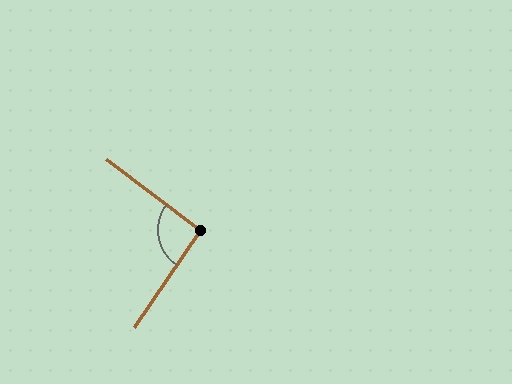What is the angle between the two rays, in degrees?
Approximately 93 degrees.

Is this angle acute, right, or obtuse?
It is approximately a right angle.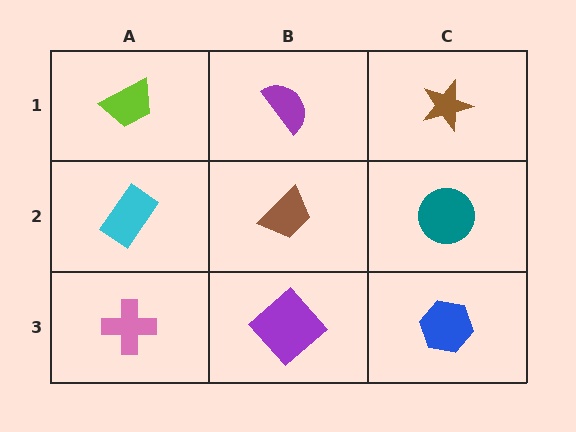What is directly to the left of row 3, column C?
A purple diamond.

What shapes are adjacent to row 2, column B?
A purple semicircle (row 1, column B), a purple diamond (row 3, column B), a cyan rectangle (row 2, column A), a teal circle (row 2, column C).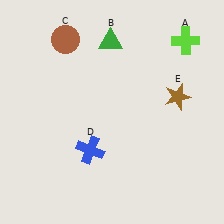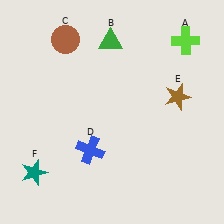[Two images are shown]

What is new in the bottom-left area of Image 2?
A teal star (F) was added in the bottom-left area of Image 2.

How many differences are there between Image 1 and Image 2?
There is 1 difference between the two images.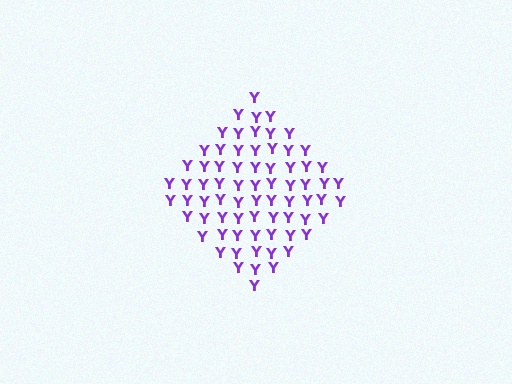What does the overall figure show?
The overall figure shows a diamond.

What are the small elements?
The small elements are letter Y's.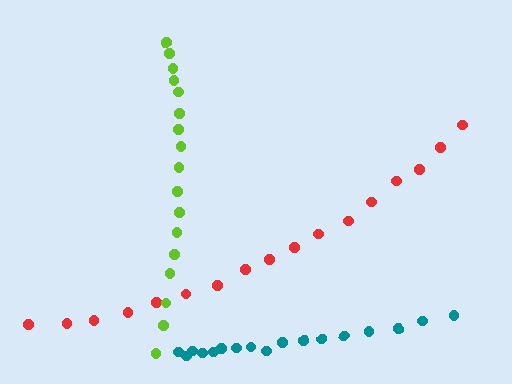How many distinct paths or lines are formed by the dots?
There are 3 distinct paths.